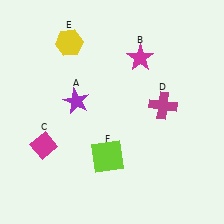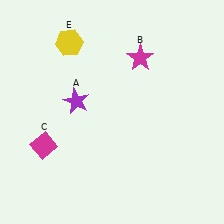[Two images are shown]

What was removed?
The lime square (F), the magenta cross (D) were removed in Image 2.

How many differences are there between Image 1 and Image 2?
There are 2 differences between the two images.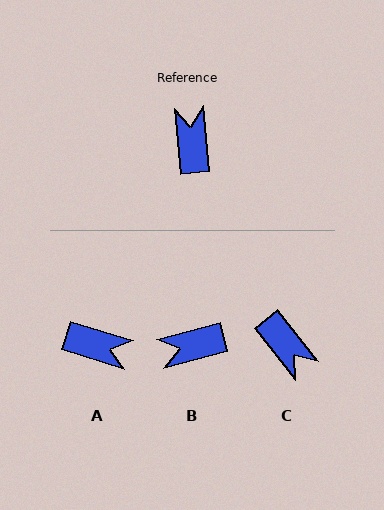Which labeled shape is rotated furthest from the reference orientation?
C, about 147 degrees away.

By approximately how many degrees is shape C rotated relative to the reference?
Approximately 147 degrees clockwise.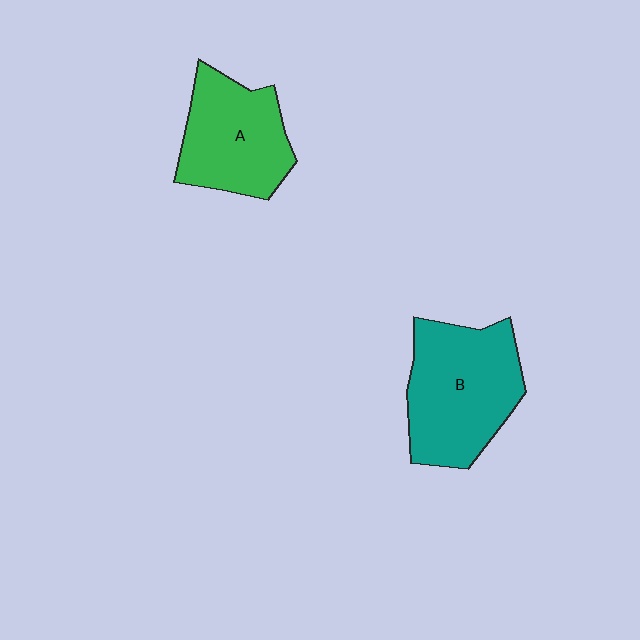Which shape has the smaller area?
Shape A (green).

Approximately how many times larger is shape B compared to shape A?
Approximately 1.3 times.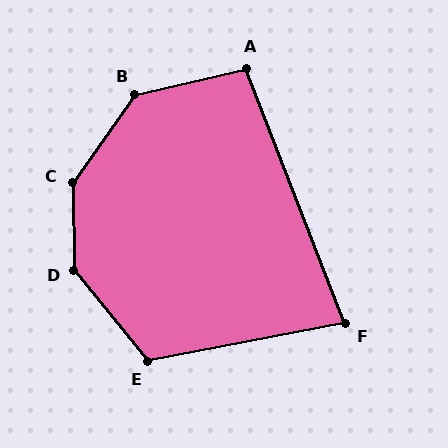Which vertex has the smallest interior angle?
F, at approximately 80 degrees.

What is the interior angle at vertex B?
Approximately 138 degrees (obtuse).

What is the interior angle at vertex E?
Approximately 118 degrees (obtuse).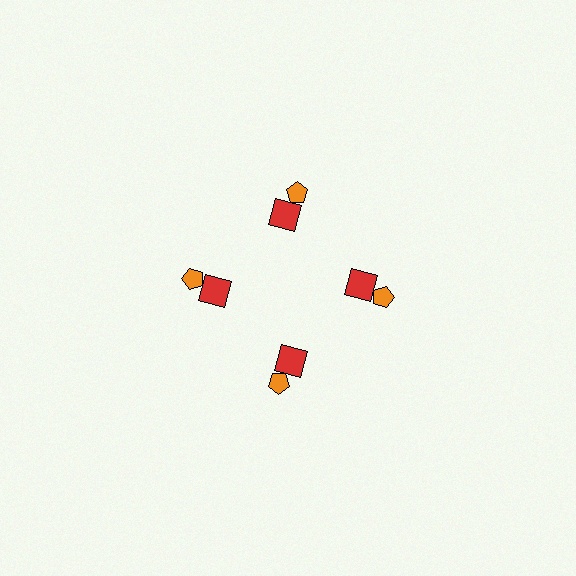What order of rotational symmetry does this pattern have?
This pattern has 4-fold rotational symmetry.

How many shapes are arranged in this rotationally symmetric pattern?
There are 8 shapes, arranged in 4 groups of 2.